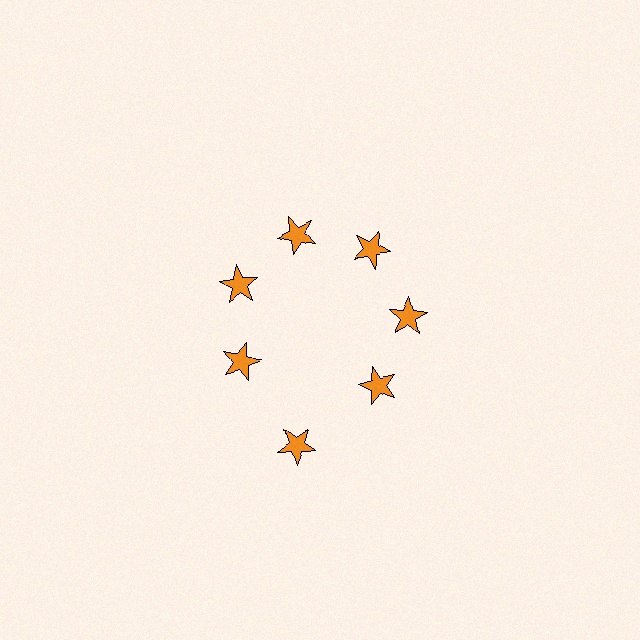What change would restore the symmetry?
The symmetry would be restored by moving it inward, back onto the ring so that all 7 stars sit at equal angles and equal distance from the center.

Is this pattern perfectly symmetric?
No. The 7 orange stars are arranged in a ring, but one element near the 6 o'clock position is pushed outward from the center, breaking the 7-fold rotational symmetry.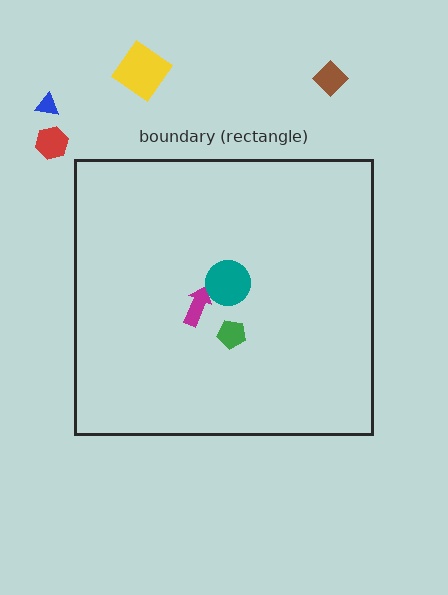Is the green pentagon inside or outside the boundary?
Inside.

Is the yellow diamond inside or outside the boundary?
Outside.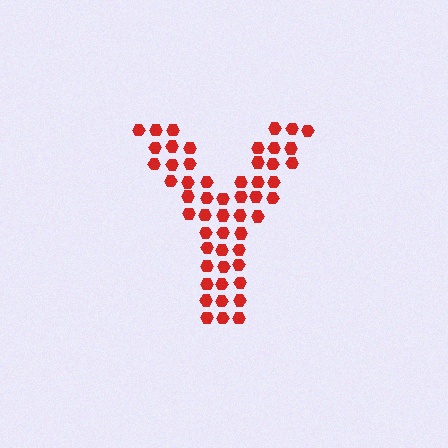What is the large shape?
The large shape is the letter Y.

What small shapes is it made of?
It is made of small hexagons.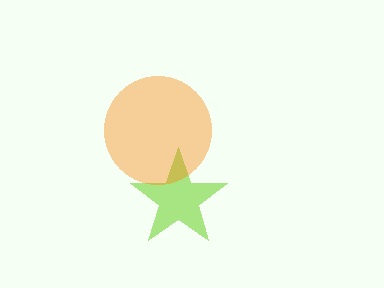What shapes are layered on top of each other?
The layered shapes are: a lime star, an orange circle.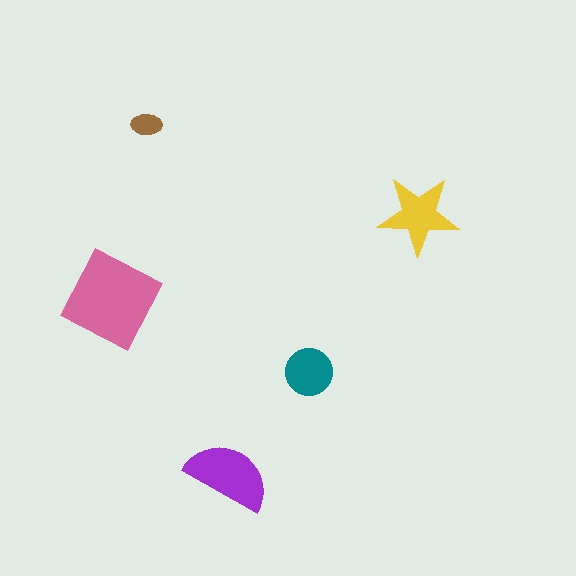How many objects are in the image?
There are 5 objects in the image.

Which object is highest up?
The brown ellipse is topmost.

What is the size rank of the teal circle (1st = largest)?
4th.